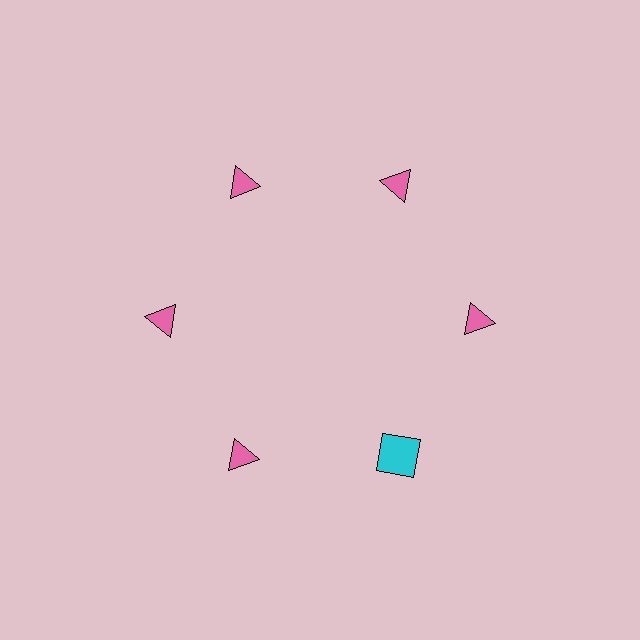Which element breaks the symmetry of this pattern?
The cyan square at roughly the 5 o'clock position breaks the symmetry. All other shapes are pink triangles.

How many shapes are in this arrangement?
There are 6 shapes arranged in a ring pattern.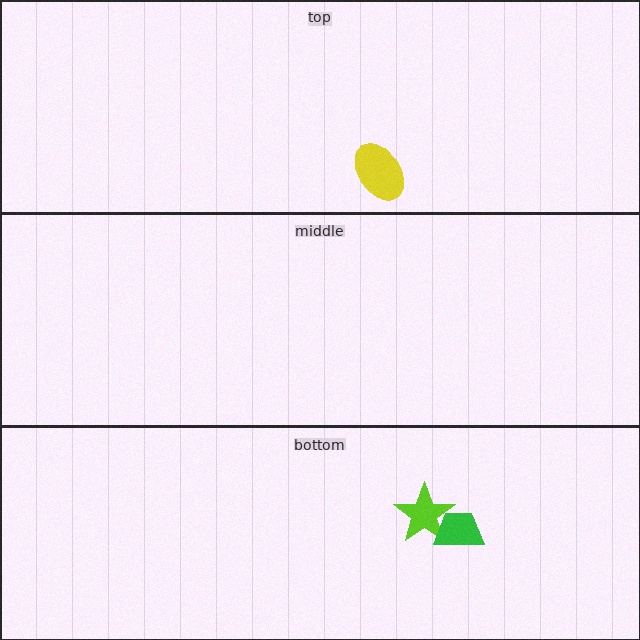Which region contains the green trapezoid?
The bottom region.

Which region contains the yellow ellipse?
The top region.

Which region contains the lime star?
The bottom region.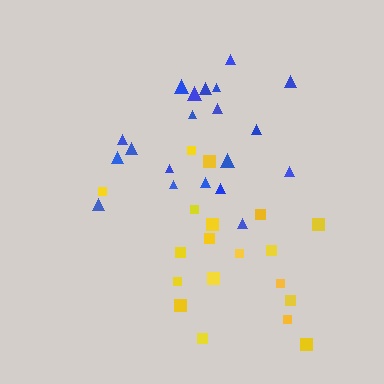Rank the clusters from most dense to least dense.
blue, yellow.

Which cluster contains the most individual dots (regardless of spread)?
Blue (20).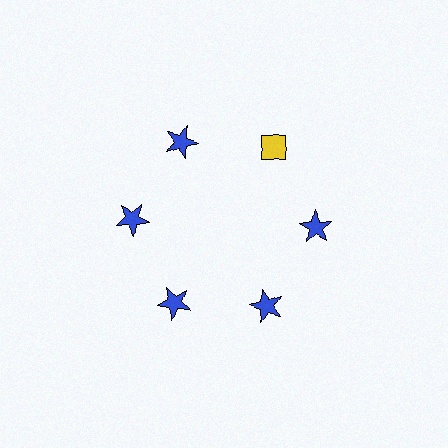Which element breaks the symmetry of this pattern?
The yellow diamond at roughly the 1 o'clock position breaks the symmetry. All other shapes are blue stars.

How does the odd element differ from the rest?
It differs in both color (yellow instead of blue) and shape (diamond instead of star).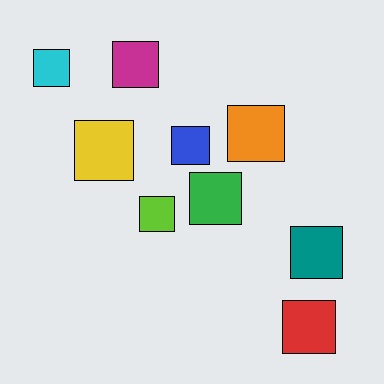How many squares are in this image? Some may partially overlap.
There are 9 squares.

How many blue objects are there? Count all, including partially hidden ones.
There is 1 blue object.